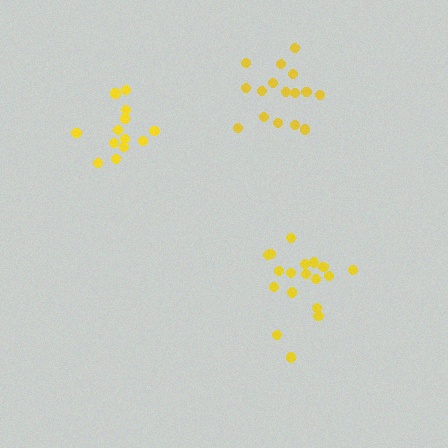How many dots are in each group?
Group 1: 18 dots, Group 2: 16 dots, Group 3: 13 dots (47 total).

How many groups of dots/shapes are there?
There are 3 groups.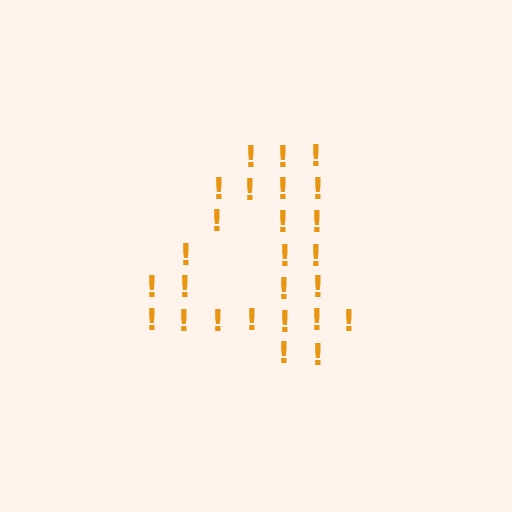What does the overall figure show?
The overall figure shows the digit 4.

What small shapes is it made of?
It is made of small exclamation marks.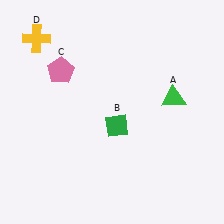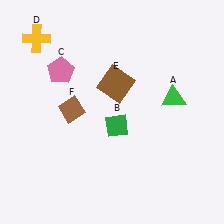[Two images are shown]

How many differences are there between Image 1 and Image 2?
There are 2 differences between the two images.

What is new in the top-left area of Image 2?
A brown diamond (F) was added in the top-left area of Image 2.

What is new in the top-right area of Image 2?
A brown square (E) was added in the top-right area of Image 2.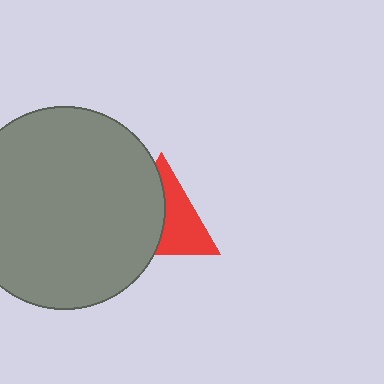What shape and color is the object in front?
The object in front is a gray circle.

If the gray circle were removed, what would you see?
You would see the complete red triangle.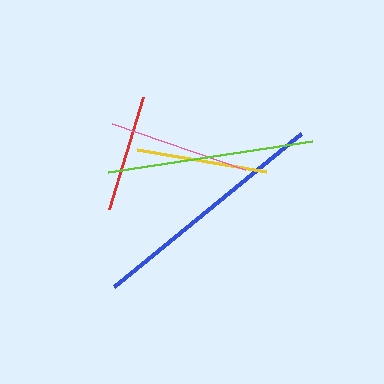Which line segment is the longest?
The blue line is the longest at approximately 241 pixels.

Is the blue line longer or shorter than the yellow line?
The blue line is longer than the yellow line.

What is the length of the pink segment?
The pink segment is approximately 140 pixels long.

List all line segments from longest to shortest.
From longest to shortest: blue, lime, pink, yellow, red.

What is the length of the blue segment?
The blue segment is approximately 241 pixels long.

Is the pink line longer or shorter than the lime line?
The lime line is longer than the pink line.